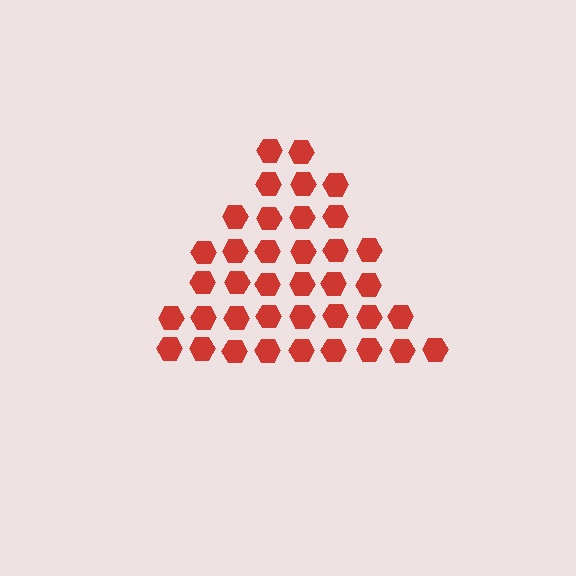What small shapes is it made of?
It is made of small hexagons.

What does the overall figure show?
The overall figure shows a triangle.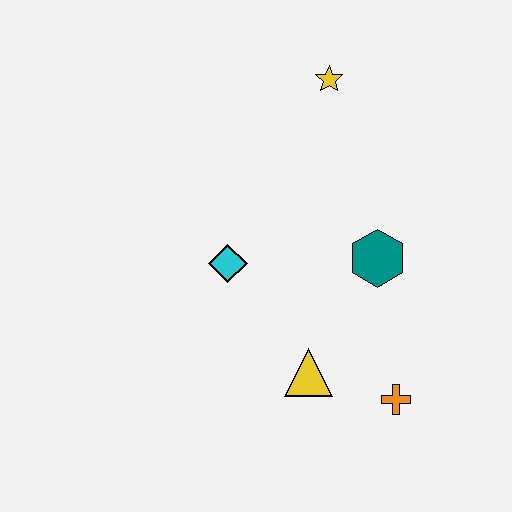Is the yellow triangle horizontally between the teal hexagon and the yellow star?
No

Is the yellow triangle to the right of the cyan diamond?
Yes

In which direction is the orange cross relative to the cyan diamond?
The orange cross is to the right of the cyan diamond.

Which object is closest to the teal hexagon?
The yellow triangle is closest to the teal hexagon.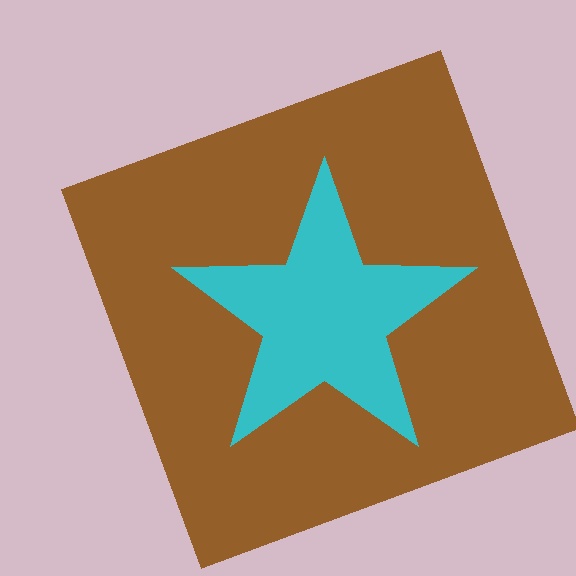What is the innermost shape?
The cyan star.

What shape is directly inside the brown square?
The cyan star.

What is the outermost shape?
The brown square.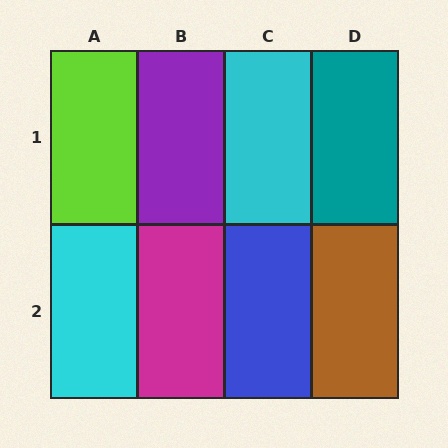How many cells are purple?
1 cell is purple.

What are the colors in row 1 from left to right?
Lime, purple, cyan, teal.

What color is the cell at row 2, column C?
Blue.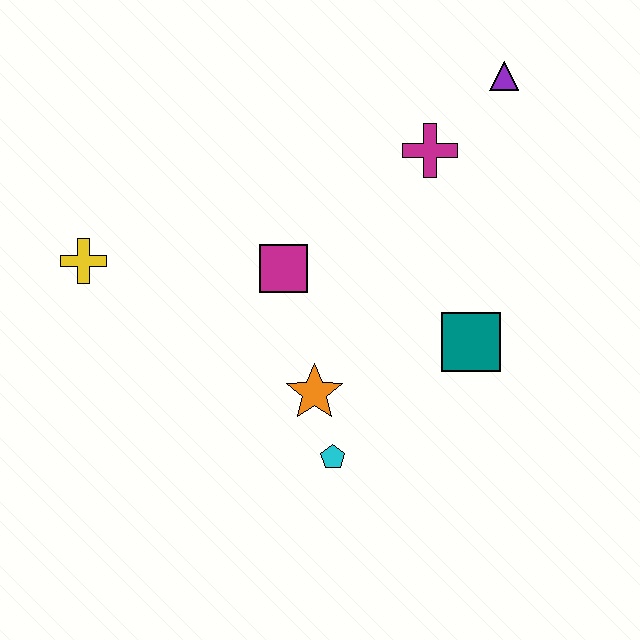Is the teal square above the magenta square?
No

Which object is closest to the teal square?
The orange star is closest to the teal square.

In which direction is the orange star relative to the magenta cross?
The orange star is below the magenta cross.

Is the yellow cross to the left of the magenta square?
Yes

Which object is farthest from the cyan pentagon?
The purple triangle is farthest from the cyan pentagon.